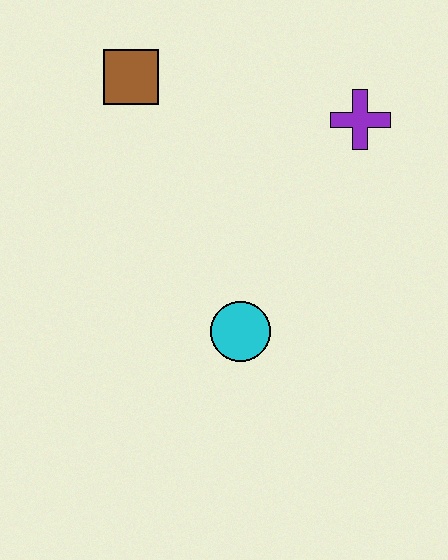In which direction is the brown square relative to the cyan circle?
The brown square is above the cyan circle.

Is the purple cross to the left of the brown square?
No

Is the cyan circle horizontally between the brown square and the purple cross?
Yes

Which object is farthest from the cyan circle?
The brown square is farthest from the cyan circle.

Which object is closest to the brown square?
The purple cross is closest to the brown square.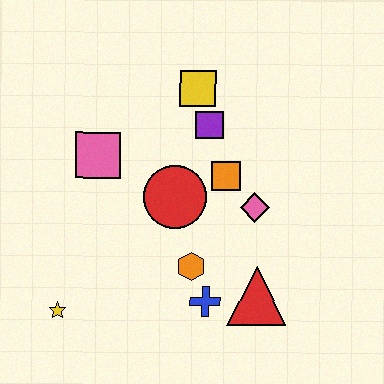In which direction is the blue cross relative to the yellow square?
The blue cross is below the yellow square.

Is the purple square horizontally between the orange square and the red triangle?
No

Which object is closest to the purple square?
The yellow square is closest to the purple square.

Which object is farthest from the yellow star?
The yellow square is farthest from the yellow star.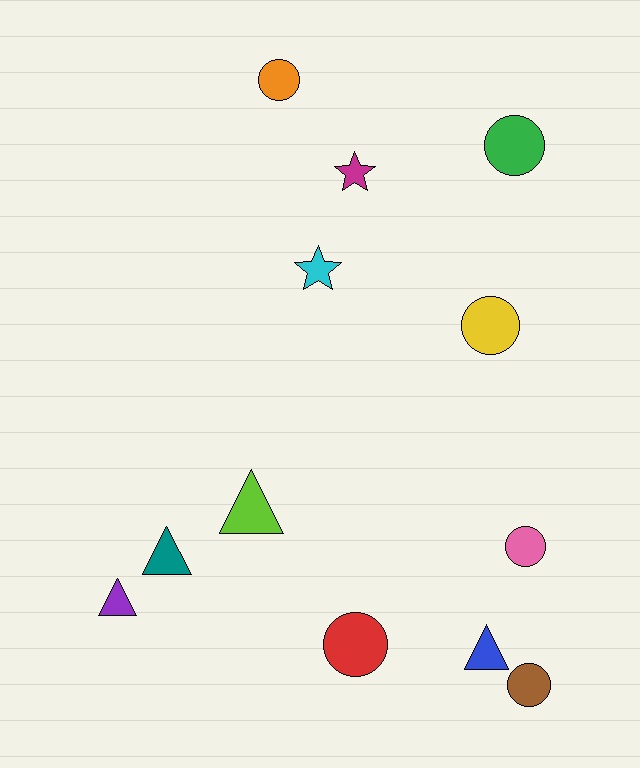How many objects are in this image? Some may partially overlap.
There are 12 objects.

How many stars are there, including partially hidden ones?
There are 2 stars.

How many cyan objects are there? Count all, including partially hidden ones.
There is 1 cyan object.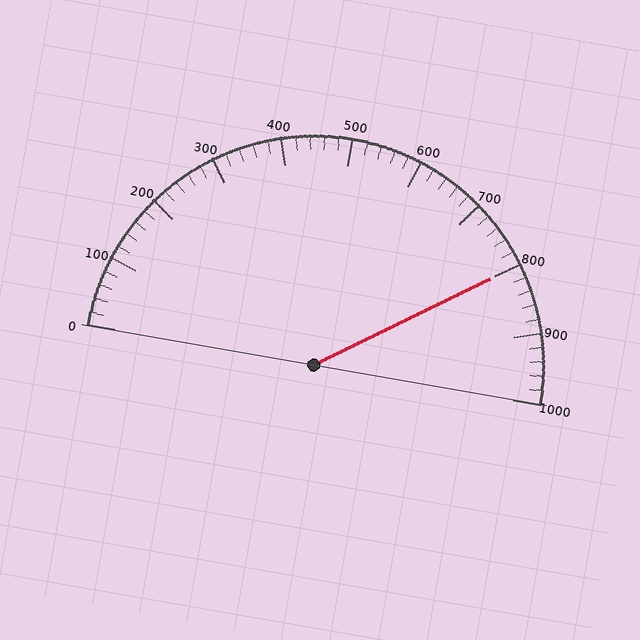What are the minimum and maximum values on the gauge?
The gauge ranges from 0 to 1000.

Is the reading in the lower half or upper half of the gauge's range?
The reading is in the upper half of the range (0 to 1000).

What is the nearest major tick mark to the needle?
The nearest major tick mark is 800.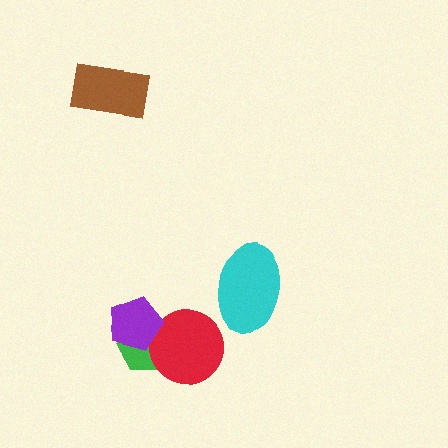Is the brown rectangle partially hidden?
No, no other shape covers it.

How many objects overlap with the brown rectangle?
0 objects overlap with the brown rectangle.